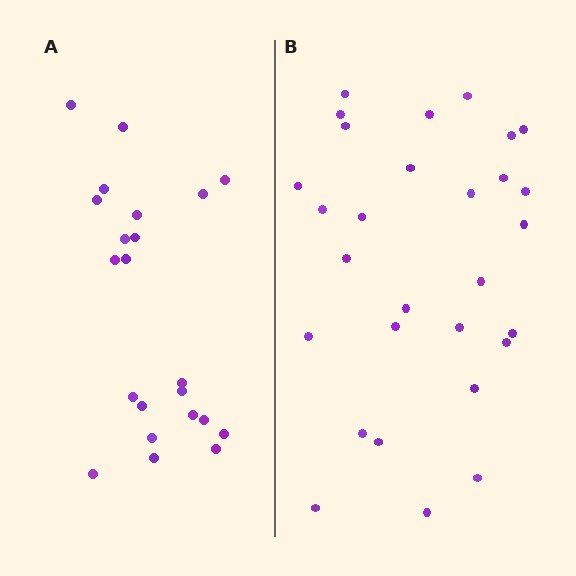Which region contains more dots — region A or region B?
Region B (the right region) has more dots.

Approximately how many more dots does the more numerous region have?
Region B has roughly 8 or so more dots than region A.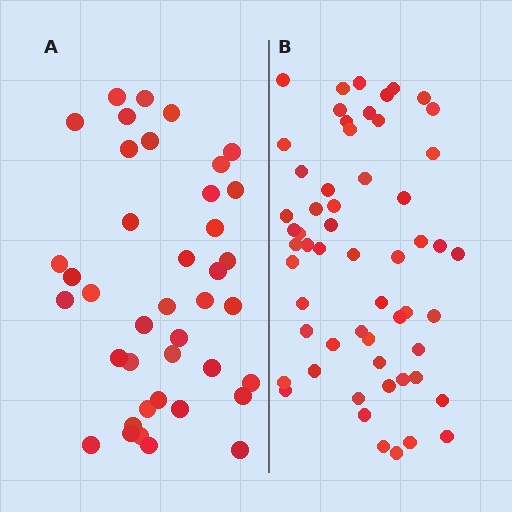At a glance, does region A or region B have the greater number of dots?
Region B (the right region) has more dots.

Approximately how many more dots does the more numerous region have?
Region B has approximately 15 more dots than region A.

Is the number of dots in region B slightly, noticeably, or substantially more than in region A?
Region B has noticeably more, but not dramatically so. The ratio is roughly 1.4 to 1.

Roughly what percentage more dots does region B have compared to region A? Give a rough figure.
About 40% more.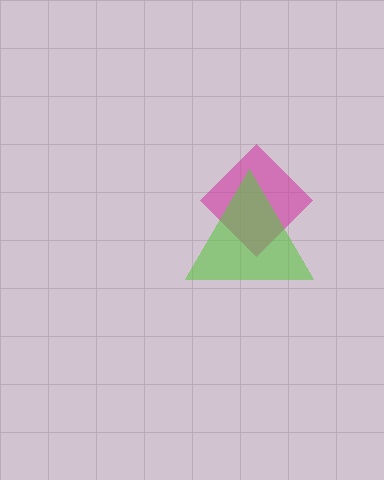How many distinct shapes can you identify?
There are 2 distinct shapes: a magenta diamond, a lime triangle.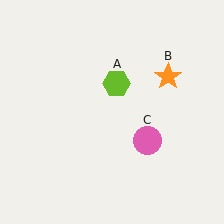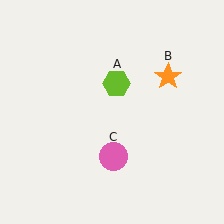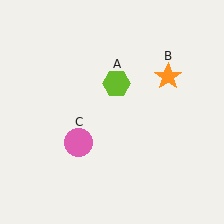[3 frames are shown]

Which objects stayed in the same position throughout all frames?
Lime hexagon (object A) and orange star (object B) remained stationary.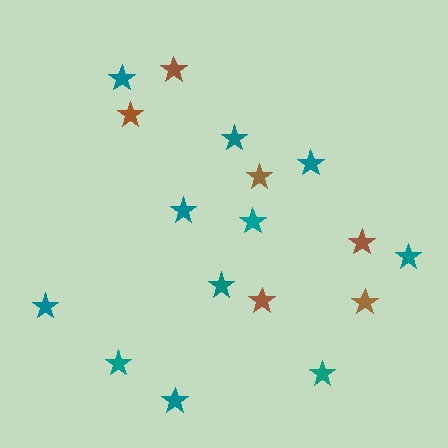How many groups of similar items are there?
There are 2 groups: one group of teal stars (11) and one group of brown stars (6).